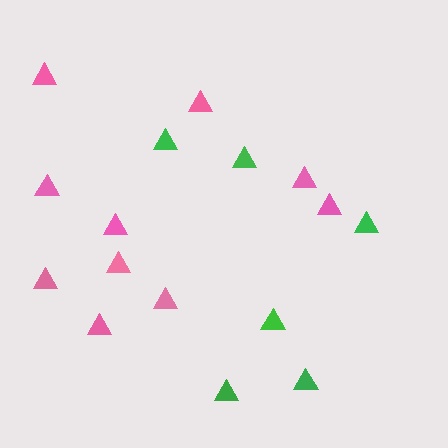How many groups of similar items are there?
There are 2 groups: one group of green triangles (6) and one group of pink triangles (10).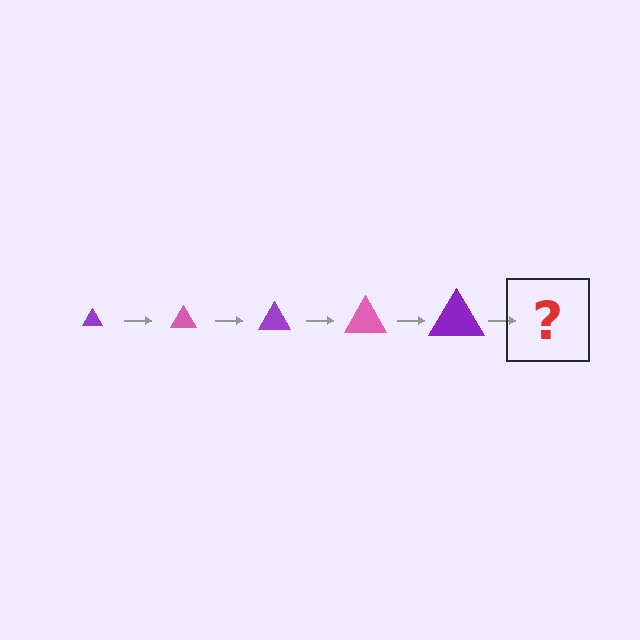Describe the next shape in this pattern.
It should be a pink triangle, larger than the previous one.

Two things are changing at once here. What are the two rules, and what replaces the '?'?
The two rules are that the triangle grows larger each step and the color cycles through purple and pink. The '?' should be a pink triangle, larger than the previous one.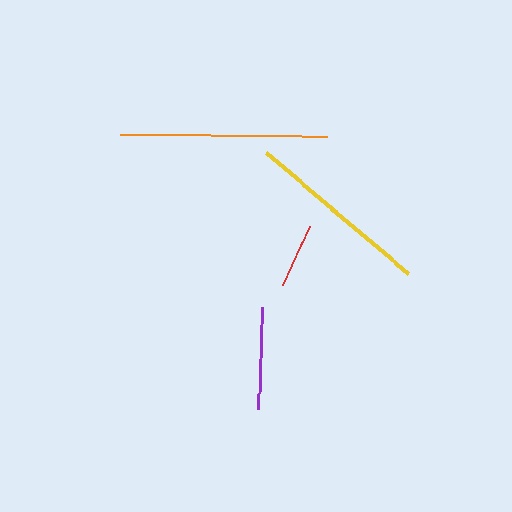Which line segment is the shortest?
The red line is the shortest at approximately 67 pixels.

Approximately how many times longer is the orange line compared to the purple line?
The orange line is approximately 2.0 times the length of the purple line.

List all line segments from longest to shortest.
From longest to shortest: orange, yellow, purple, red.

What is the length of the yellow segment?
The yellow segment is approximately 186 pixels long.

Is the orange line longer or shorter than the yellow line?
The orange line is longer than the yellow line.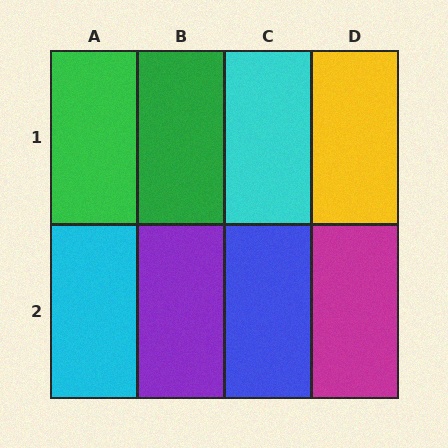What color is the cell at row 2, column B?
Purple.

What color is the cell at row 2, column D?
Magenta.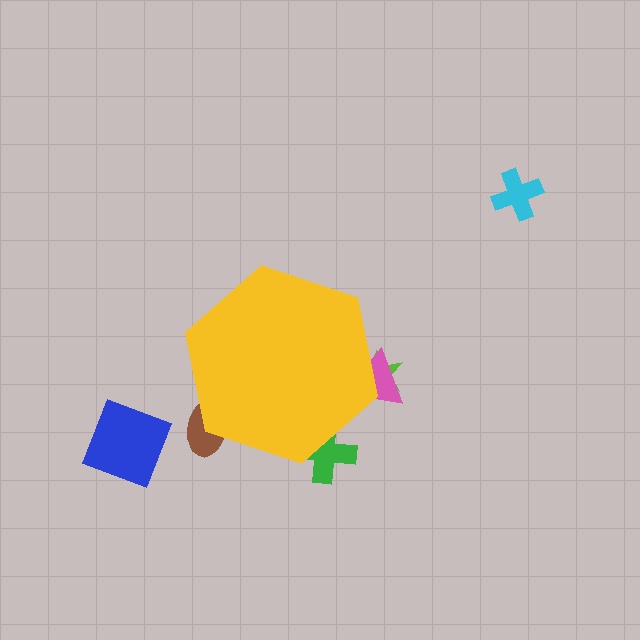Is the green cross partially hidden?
Yes, the green cross is partially hidden behind the yellow hexagon.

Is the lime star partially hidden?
Yes, the lime star is partially hidden behind the yellow hexagon.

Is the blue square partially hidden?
No, the blue square is fully visible.